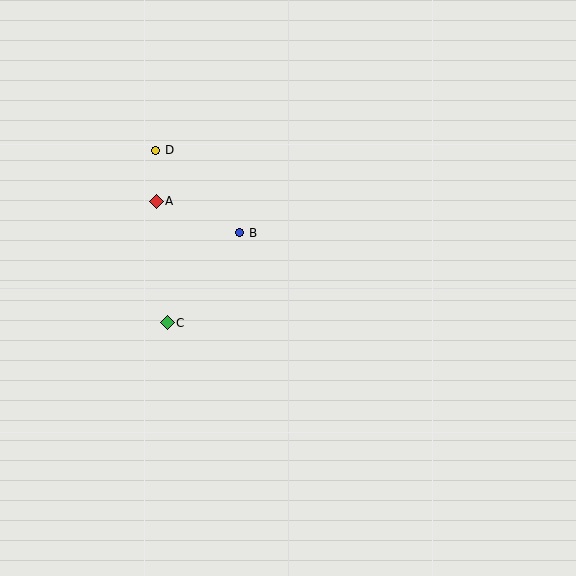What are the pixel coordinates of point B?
Point B is at (240, 233).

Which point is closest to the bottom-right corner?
Point B is closest to the bottom-right corner.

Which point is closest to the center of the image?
Point B at (240, 233) is closest to the center.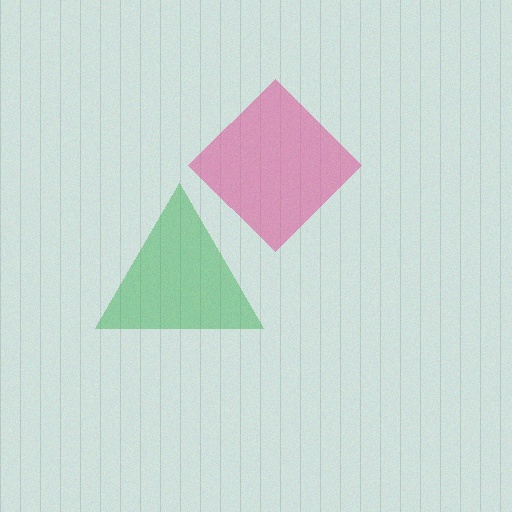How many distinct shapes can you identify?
There are 2 distinct shapes: a green triangle, a pink diamond.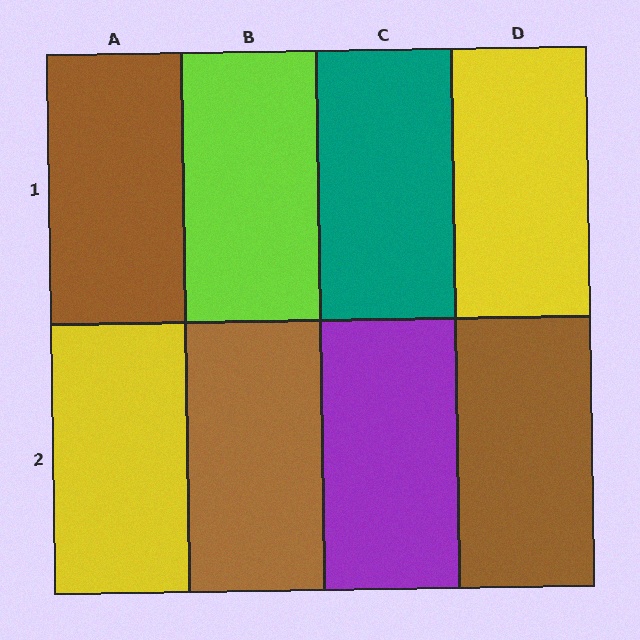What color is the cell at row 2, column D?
Brown.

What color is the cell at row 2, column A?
Yellow.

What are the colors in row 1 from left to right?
Brown, lime, teal, yellow.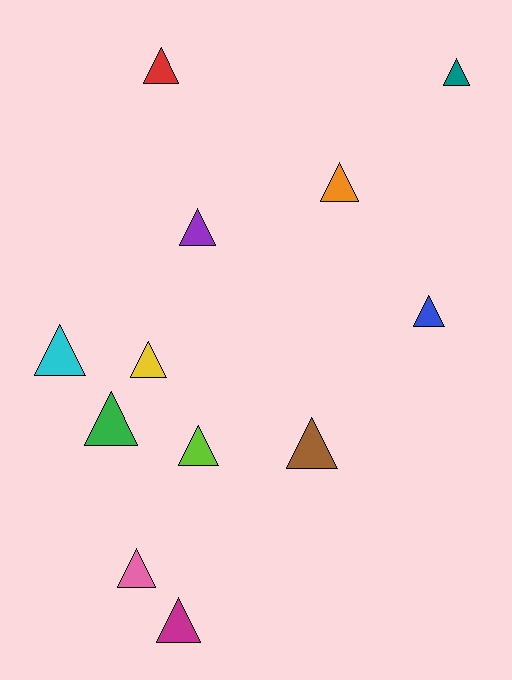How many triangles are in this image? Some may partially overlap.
There are 12 triangles.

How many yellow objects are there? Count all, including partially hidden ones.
There is 1 yellow object.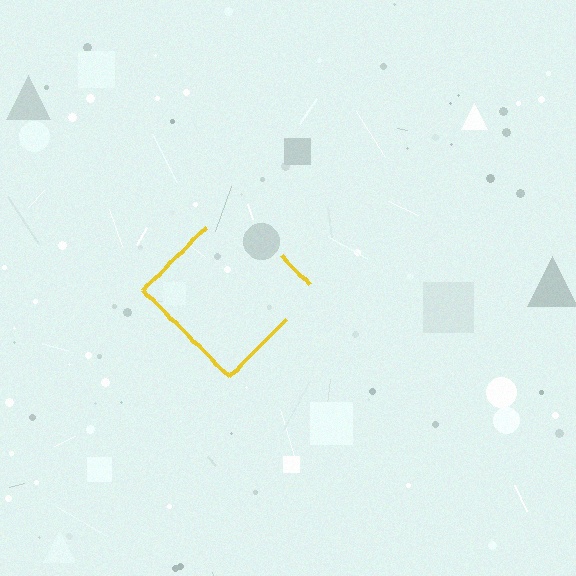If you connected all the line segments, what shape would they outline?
They would outline a diamond.